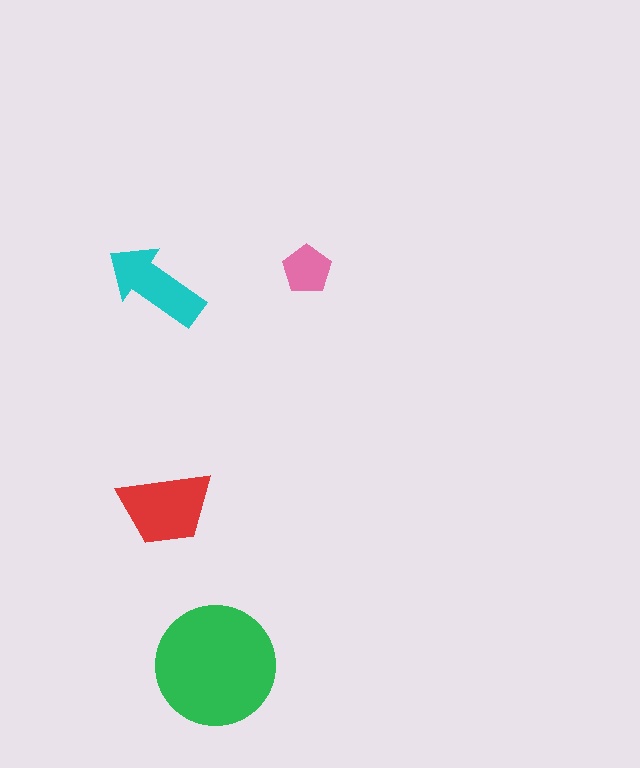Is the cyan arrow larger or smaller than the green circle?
Smaller.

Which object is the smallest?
The pink pentagon.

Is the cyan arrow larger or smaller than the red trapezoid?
Smaller.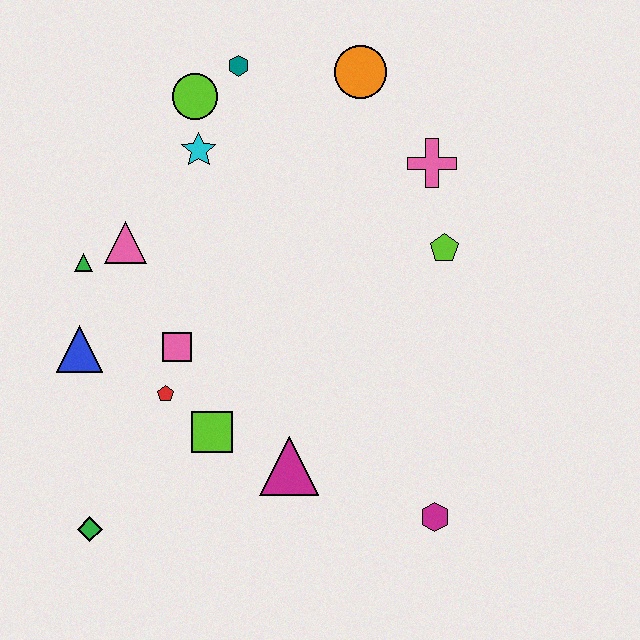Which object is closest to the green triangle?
The pink triangle is closest to the green triangle.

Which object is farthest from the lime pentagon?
The green diamond is farthest from the lime pentagon.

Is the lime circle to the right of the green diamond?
Yes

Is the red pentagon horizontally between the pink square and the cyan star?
No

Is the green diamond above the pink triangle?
No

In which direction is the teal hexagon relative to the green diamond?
The teal hexagon is above the green diamond.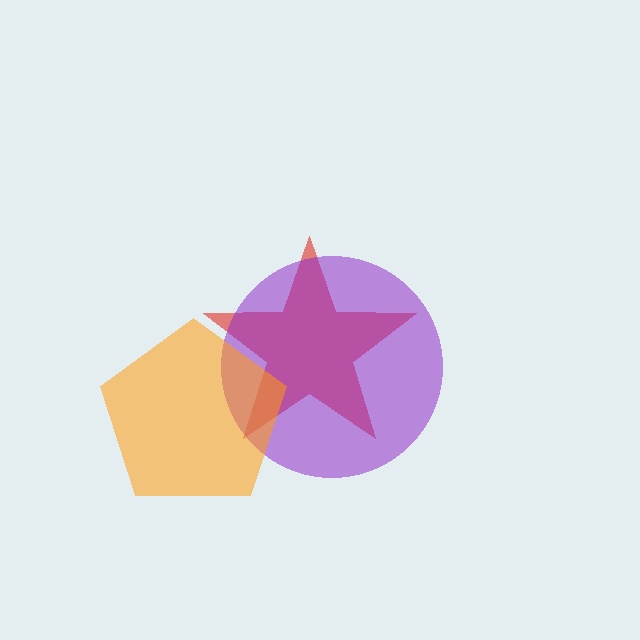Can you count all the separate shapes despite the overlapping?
Yes, there are 3 separate shapes.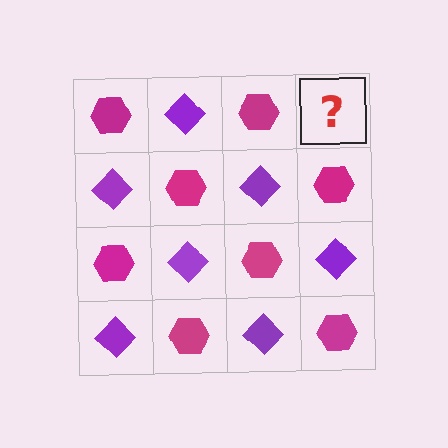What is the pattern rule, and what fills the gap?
The rule is that it alternates magenta hexagon and purple diamond in a checkerboard pattern. The gap should be filled with a purple diamond.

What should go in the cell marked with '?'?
The missing cell should contain a purple diamond.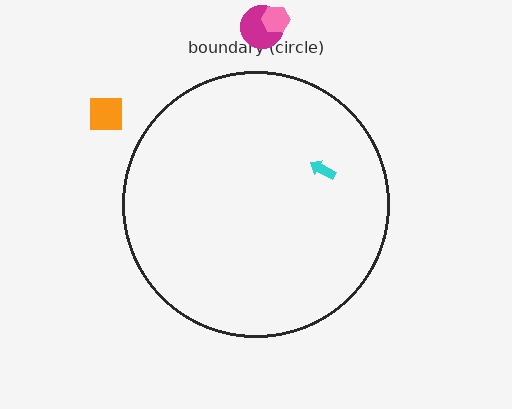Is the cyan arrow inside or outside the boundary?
Inside.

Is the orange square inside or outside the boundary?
Outside.